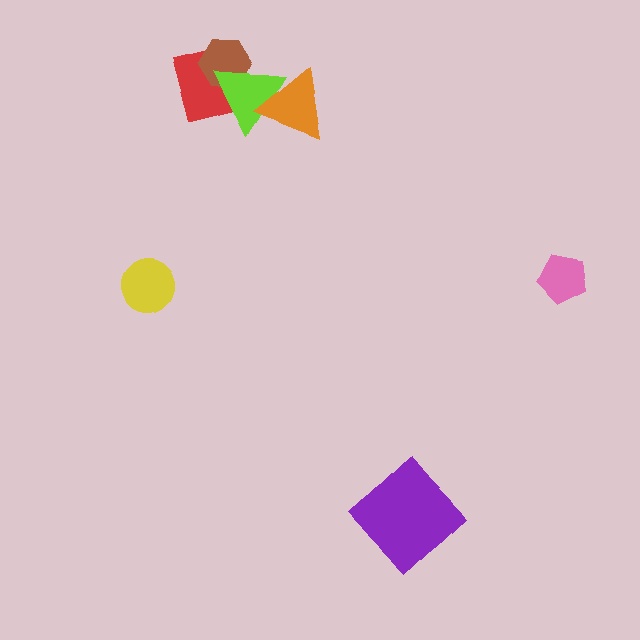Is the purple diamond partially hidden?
No, no other shape covers it.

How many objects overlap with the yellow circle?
0 objects overlap with the yellow circle.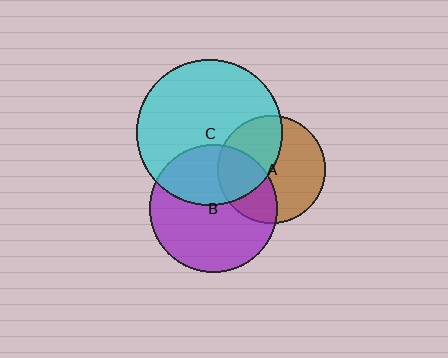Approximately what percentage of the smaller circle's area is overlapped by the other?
Approximately 35%.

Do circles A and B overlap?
Yes.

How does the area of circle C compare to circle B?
Approximately 1.3 times.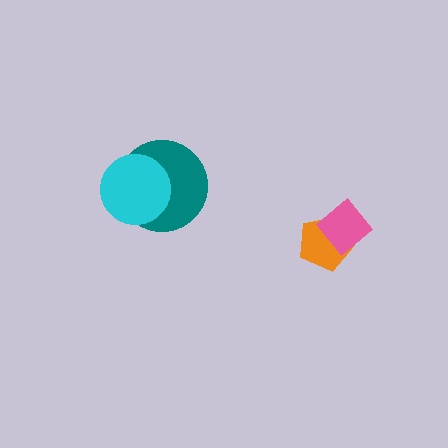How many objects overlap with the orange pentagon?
1 object overlaps with the orange pentagon.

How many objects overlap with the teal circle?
1 object overlaps with the teal circle.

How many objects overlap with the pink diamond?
1 object overlaps with the pink diamond.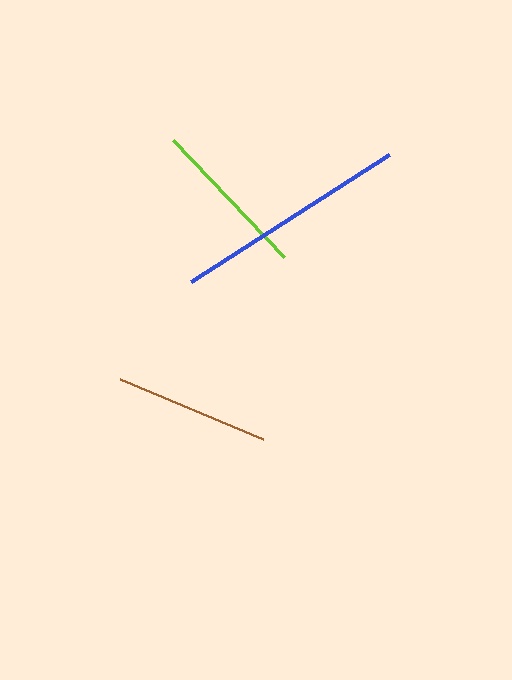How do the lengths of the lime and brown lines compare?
The lime and brown lines are approximately the same length.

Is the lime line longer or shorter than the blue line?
The blue line is longer than the lime line.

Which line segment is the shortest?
The brown line is the shortest at approximately 155 pixels.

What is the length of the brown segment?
The brown segment is approximately 155 pixels long.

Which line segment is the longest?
The blue line is the longest at approximately 235 pixels.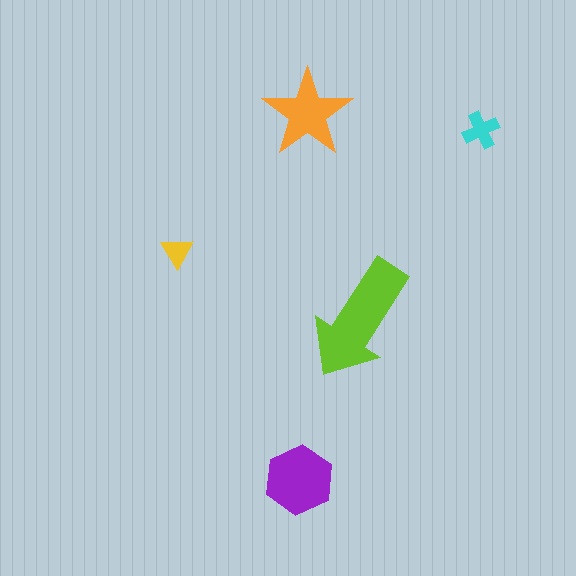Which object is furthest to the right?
The cyan cross is rightmost.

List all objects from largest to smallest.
The lime arrow, the purple hexagon, the orange star, the cyan cross, the yellow triangle.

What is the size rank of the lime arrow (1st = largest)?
1st.